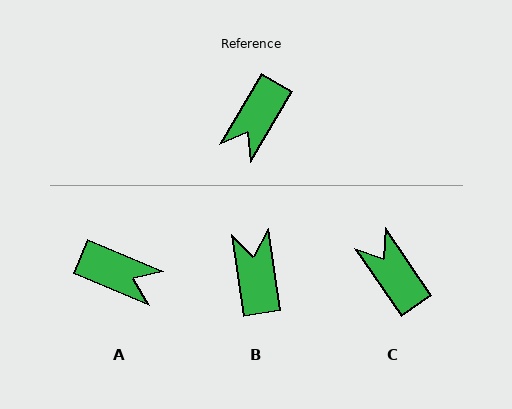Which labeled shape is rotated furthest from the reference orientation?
B, about 141 degrees away.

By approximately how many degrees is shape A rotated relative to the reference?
Approximately 98 degrees counter-clockwise.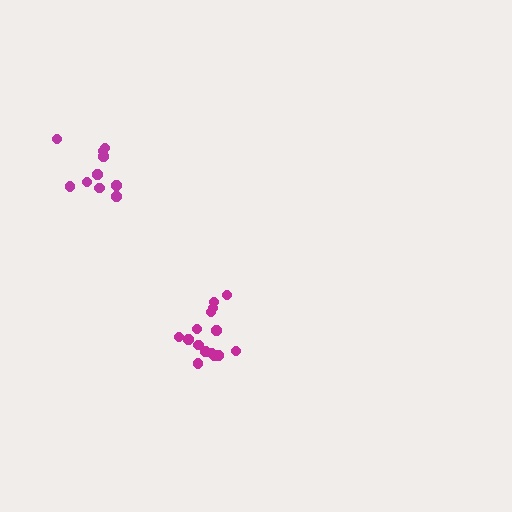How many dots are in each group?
Group 1: 15 dots, Group 2: 10 dots (25 total).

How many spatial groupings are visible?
There are 2 spatial groupings.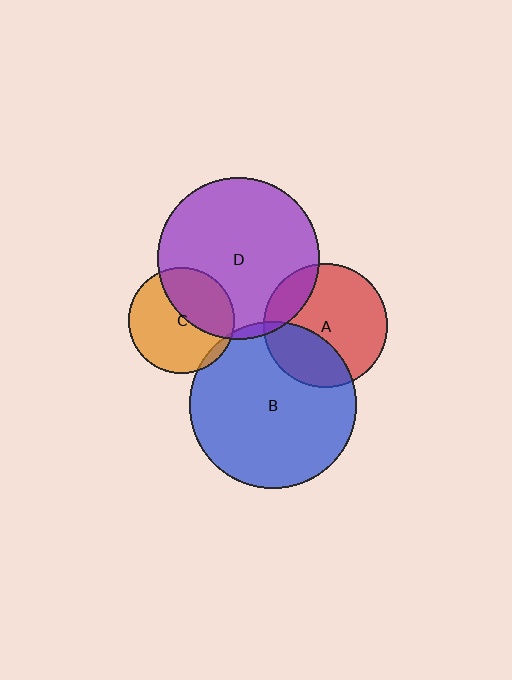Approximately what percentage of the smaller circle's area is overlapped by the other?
Approximately 5%.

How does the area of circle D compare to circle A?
Approximately 1.7 times.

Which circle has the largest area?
Circle B (blue).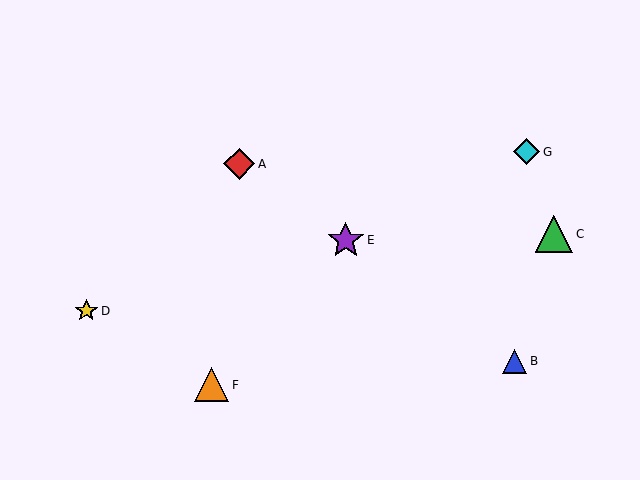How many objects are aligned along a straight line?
3 objects (A, B, E) are aligned along a straight line.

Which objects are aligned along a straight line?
Objects A, B, E are aligned along a straight line.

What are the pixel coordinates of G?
Object G is at (527, 152).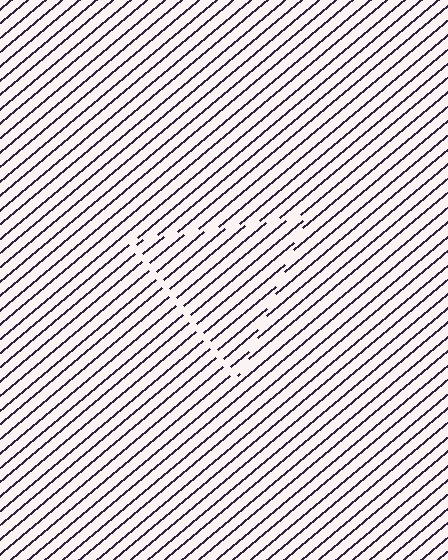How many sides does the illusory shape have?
3 sides — the line-ends trace a triangle.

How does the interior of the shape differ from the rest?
The interior of the shape contains the same grating, shifted by half a period — the contour is defined by the phase discontinuity where line-ends from the inner and outer gratings abut.